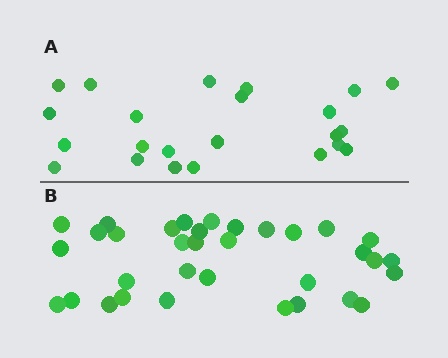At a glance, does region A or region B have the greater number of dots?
Region B (the bottom region) has more dots.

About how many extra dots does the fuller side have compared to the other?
Region B has roughly 12 or so more dots than region A.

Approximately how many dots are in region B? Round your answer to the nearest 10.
About 30 dots. (The exact count is 34, which rounds to 30.)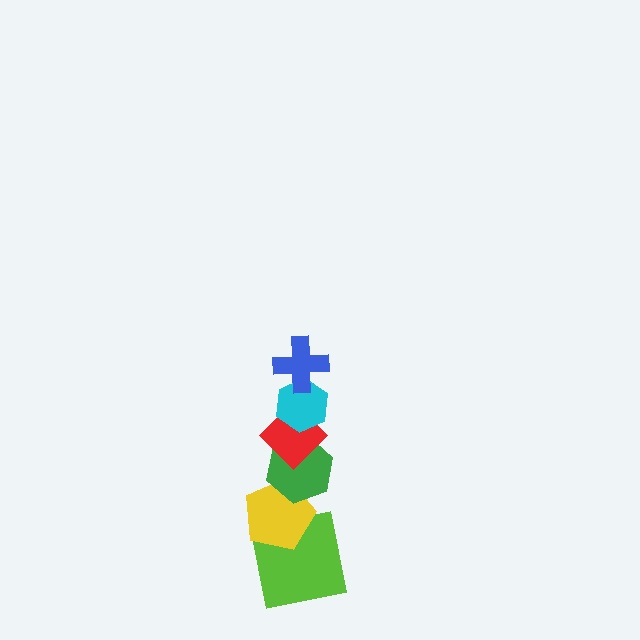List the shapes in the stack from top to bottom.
From top to bottom: the blue cross, the cyan hexagon, the red diamond, the green hexagon, the yellow pentagon, the lime square.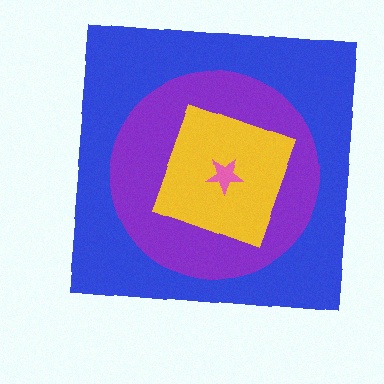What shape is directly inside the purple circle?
The yellow diamond.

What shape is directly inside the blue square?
The purple circle.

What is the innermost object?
The pink star.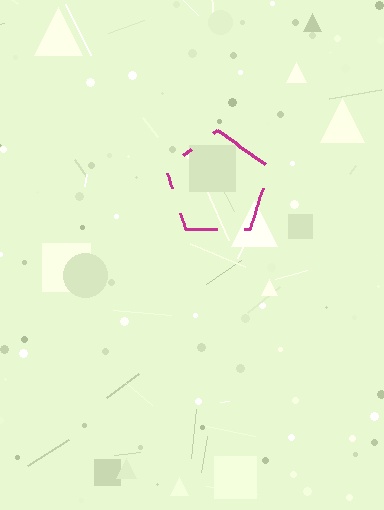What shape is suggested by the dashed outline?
The dashed outline suggests a pentagon.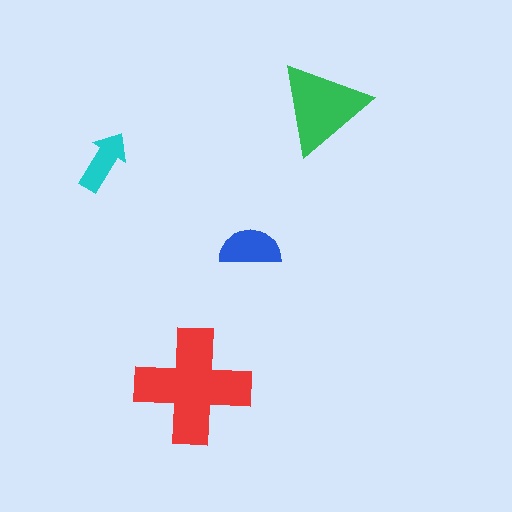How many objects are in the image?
There are 4 objects in the image.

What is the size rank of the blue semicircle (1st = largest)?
3rd.